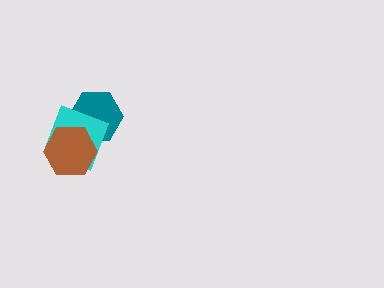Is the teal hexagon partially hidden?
Yes, it is partially covered by another shape.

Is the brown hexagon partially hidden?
No, no other shape covers it.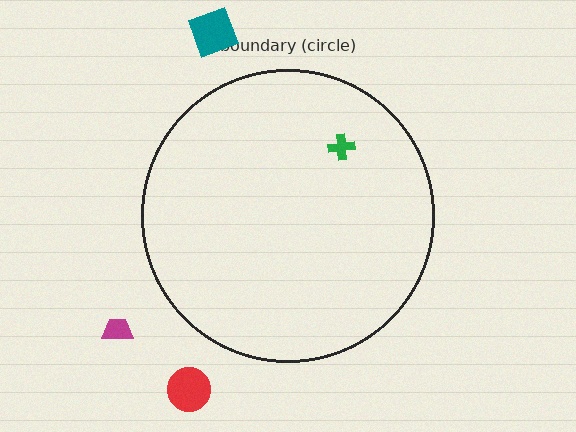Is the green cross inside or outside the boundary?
Inside.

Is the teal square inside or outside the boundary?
Outside.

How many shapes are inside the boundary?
1 inside, 3 outside.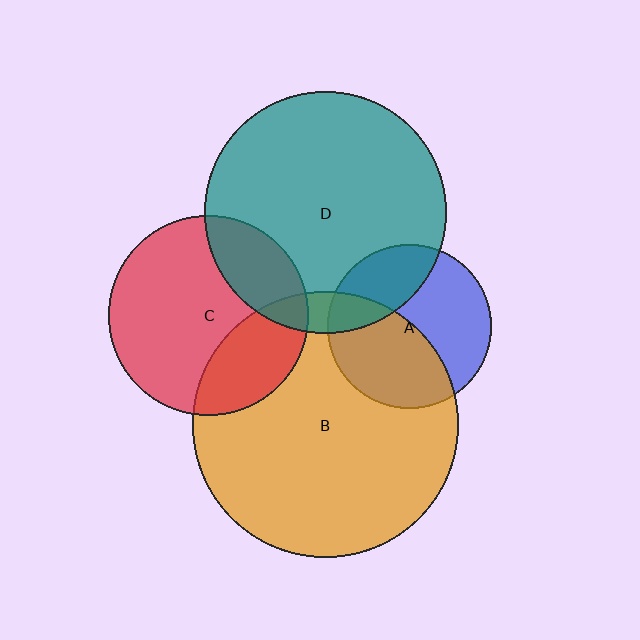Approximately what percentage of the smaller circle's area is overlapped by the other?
Approximately 30%.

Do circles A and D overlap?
Yes.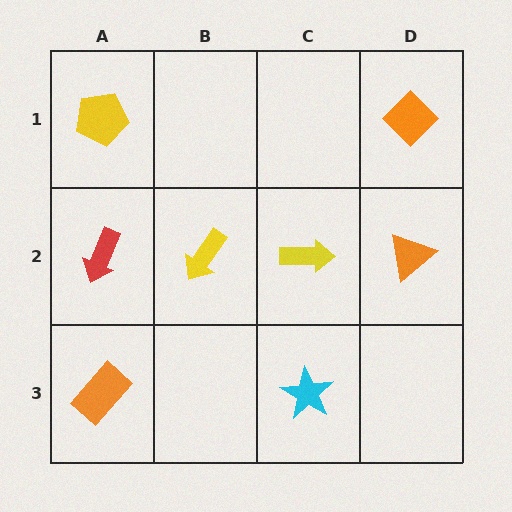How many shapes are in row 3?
2 shapes.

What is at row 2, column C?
A yellow arrow.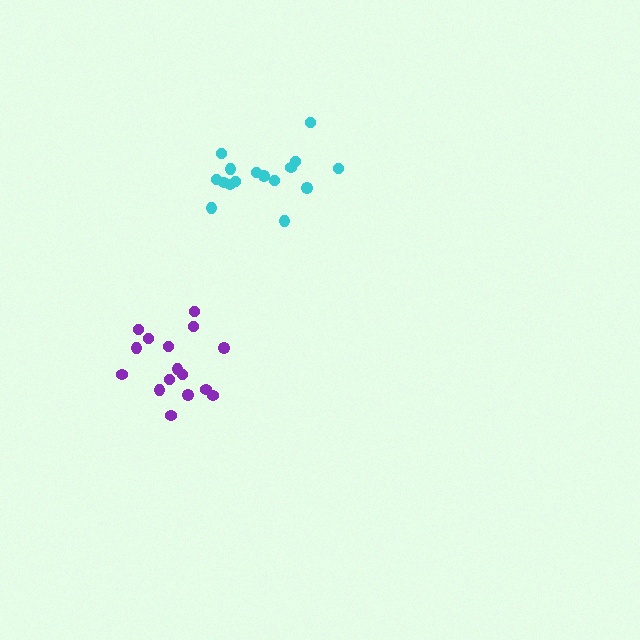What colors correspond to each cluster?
The clusters are colored: cyan, purple.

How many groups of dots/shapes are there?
There are 2 groups.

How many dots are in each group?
Group 1: 16 dots, Group 2: 16 dots (32 total).